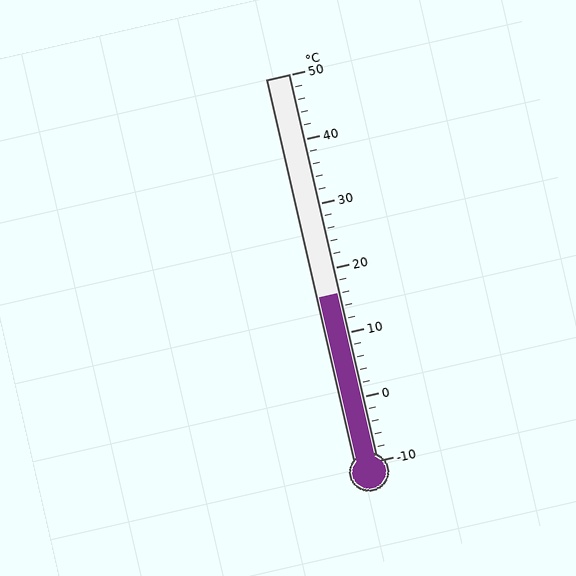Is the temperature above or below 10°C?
The temperature is above 10°C.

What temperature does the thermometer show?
The thermometer shows approximately 16°C.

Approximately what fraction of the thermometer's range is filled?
The thermometer is filled to approximately 45% of its range.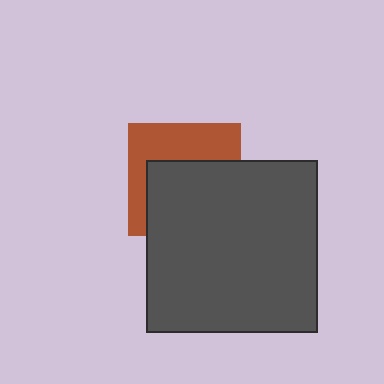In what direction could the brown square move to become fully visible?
The brown square could move up. That would shift it out from behind the dark gray square entirely.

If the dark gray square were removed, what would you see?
You would see the complete brown square.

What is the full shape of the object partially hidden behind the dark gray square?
The partially hidden object is a brown square.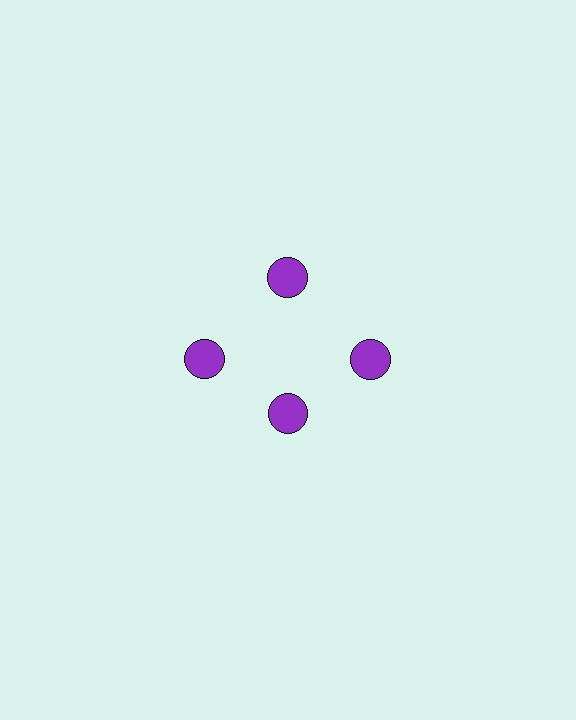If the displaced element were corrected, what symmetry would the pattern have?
It would have 4-fold rotational symmetry — the pattern would map onto itself every 90 degrees.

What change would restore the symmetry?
The symmetry would be restored by moving it outward, back onto the ring so that all 4 circles sit at equal angles and equal distance from the center.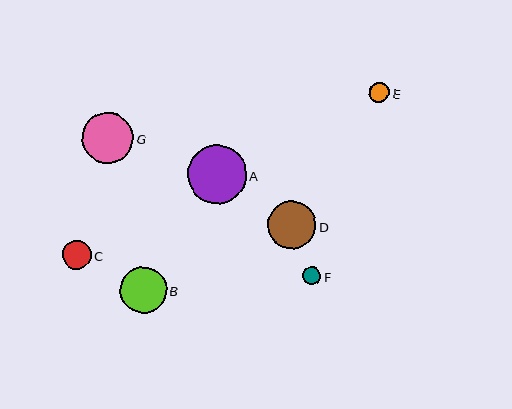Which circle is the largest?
Circle A is the largest with a size of approximately 59 pixels.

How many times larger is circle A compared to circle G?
Circle A is approximately 1.2 times the size of circle G.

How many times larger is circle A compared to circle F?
Circle A is approximately 3.2 times the size of circle F.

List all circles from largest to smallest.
From largest to smallest: A, G, D, B, C, E, F.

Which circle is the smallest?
Circle F is the smallest with a size of approximately 18 pixels.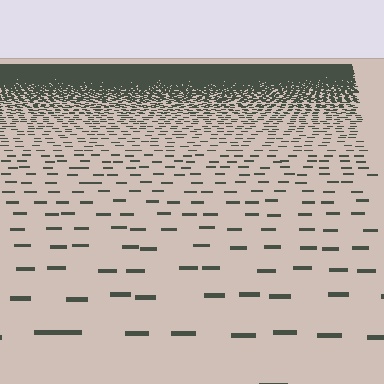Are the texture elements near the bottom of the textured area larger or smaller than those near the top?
Larger. Near the bottom, elements are closer to the viewer and appear at a bigger on-screen size.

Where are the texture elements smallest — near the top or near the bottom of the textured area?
Near the top.